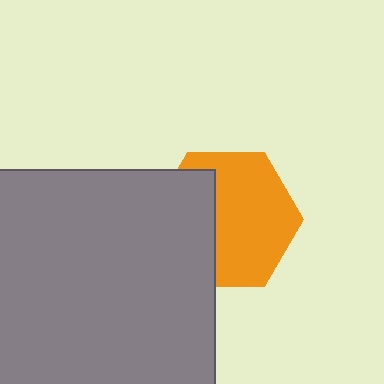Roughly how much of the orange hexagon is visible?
About half of it is visible (roughly 63%).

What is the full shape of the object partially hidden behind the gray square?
The partially hidden object is an orange hexagon.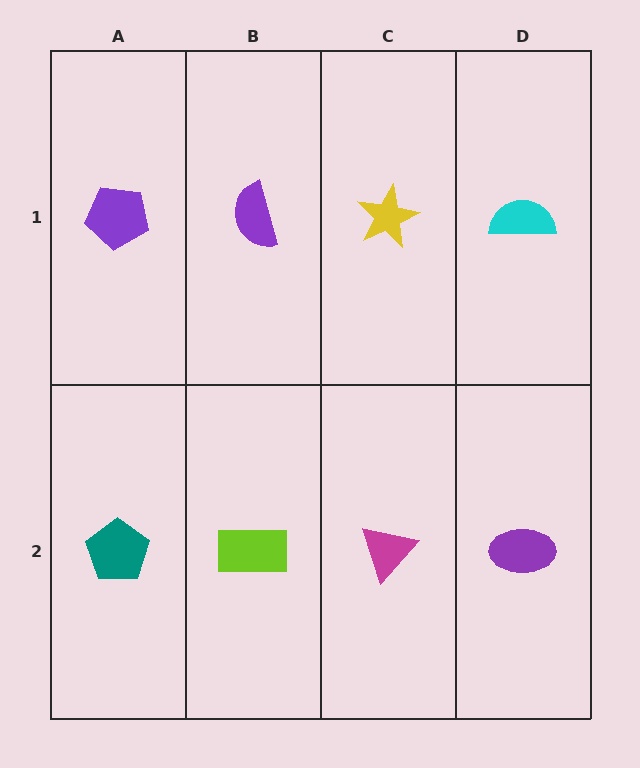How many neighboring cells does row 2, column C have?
3.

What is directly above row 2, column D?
A cyan semicircle.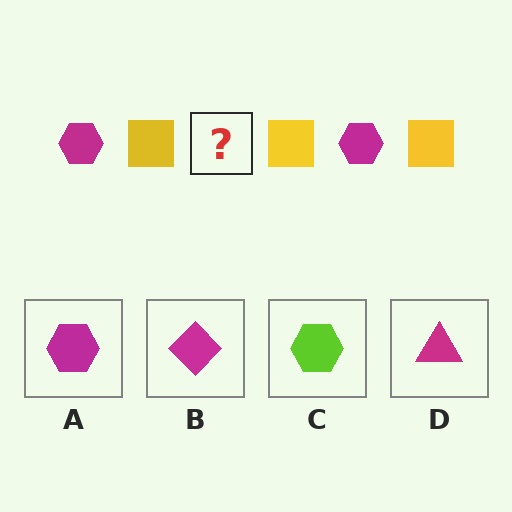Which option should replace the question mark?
Option A.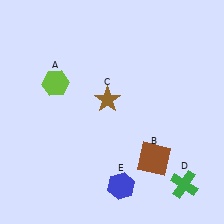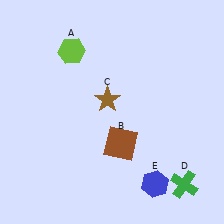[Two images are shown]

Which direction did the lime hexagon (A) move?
The lime hexagon (A) moved up.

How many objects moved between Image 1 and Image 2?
3 objects moved between the two images.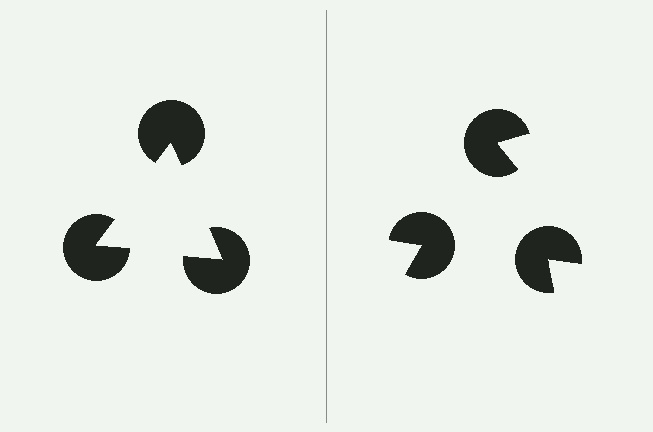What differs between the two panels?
The pac-man discs are positioned identically on both sides; only the wedge orientations differ. On the left they align to a triangle; on the right they are misaligned.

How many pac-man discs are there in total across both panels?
6 — 3 on each side.